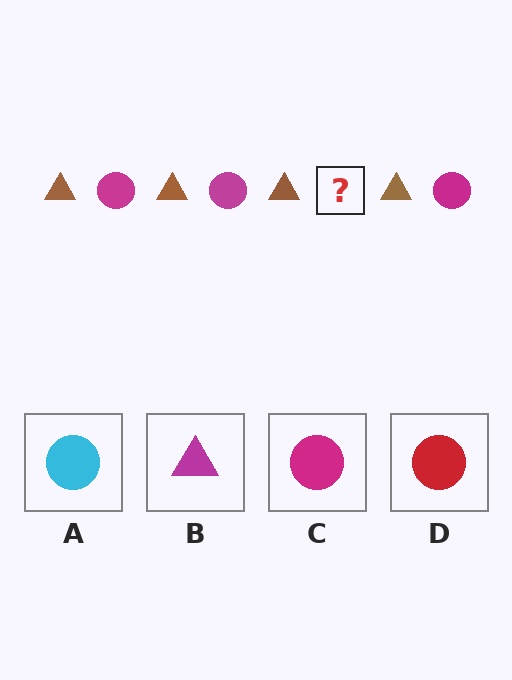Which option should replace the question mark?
Option C.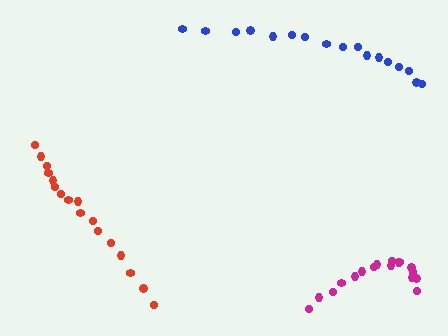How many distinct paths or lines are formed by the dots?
There are 3 distinct paths.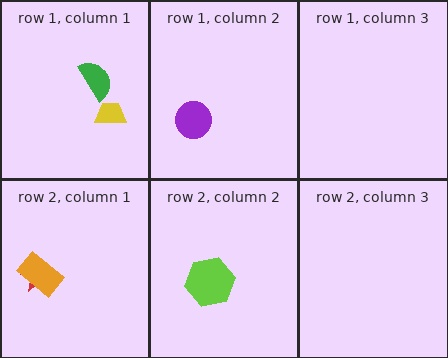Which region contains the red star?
The row 2, column 1 region.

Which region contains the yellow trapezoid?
The row 1, column 1 region.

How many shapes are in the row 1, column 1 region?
2.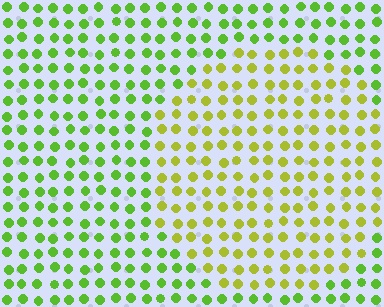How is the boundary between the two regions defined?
The boundary is defined purely by a slight shift in hue (about 33 degrees). Spacing, size, and orientation are identical on both sides.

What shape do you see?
I see a circle.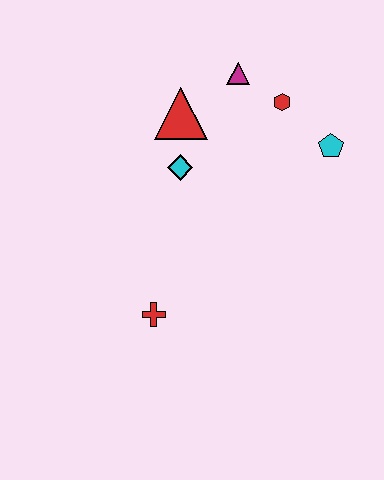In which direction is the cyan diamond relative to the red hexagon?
The cyan diamond is to the left of the red hexagon.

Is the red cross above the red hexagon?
No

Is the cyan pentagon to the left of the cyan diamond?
No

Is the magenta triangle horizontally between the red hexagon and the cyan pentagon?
No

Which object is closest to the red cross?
The cyan diamond is closest to the red cross.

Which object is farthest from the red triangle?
The red cross is farthest from the red triangle.